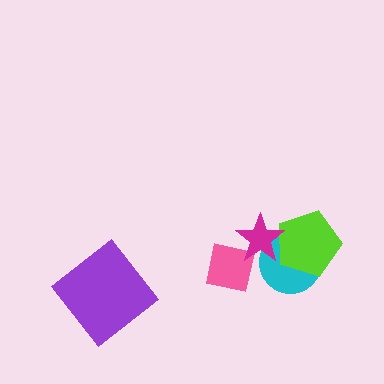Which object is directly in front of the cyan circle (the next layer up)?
The lime pentagon is directly in front of the cyan circle.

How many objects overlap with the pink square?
1 object overlaps with the pink square.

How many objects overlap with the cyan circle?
2 objects overlap with the cyan circle.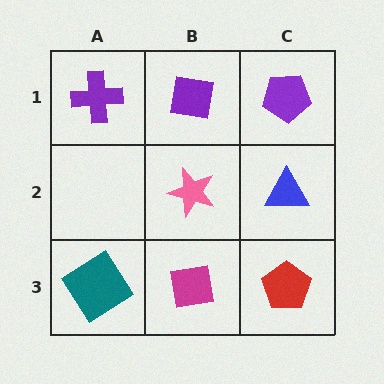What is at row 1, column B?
A purple square.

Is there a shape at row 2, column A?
No, that cell is empty.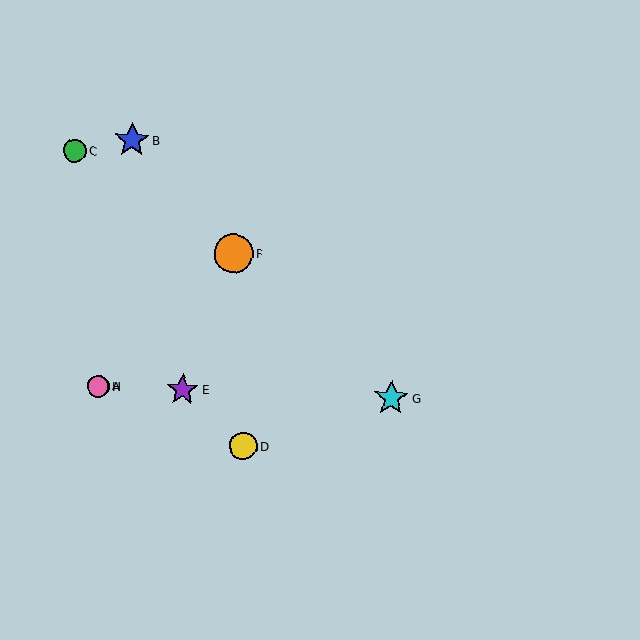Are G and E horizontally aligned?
Yes, both are at y≈398.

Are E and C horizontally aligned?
No, E is at y≈390 and C is at y≈151.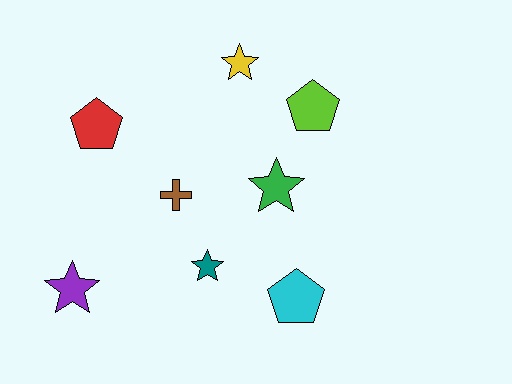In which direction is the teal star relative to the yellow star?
The teal star is below the yellow star.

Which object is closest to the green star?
The lime pentagon is closest to the green star.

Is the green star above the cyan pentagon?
Yes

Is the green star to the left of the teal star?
No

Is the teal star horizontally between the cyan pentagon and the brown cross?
Yes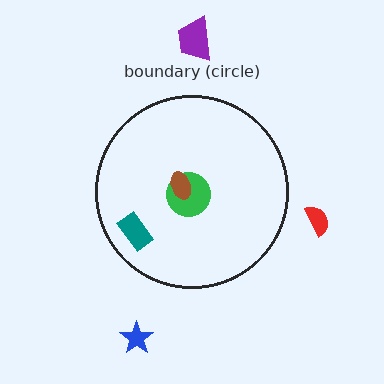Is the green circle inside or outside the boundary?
Inside.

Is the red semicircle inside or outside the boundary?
Outside.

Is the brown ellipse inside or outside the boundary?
Inside.